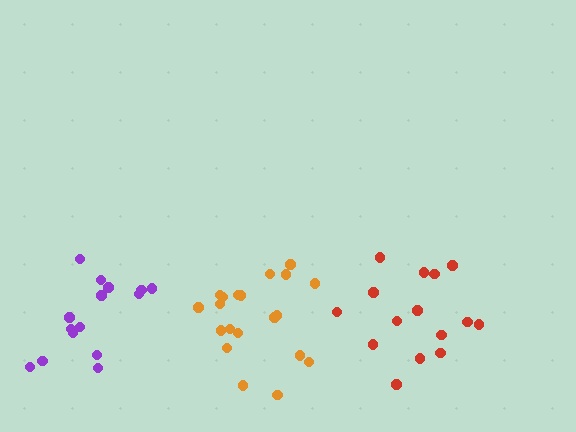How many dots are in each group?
Group 1: 15 dots, Group 2: 20 dots, Group 3: 15 dots (50 total).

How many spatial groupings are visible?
There are 3 spatial groupings.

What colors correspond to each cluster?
The clusters are colored: red, orange, purple.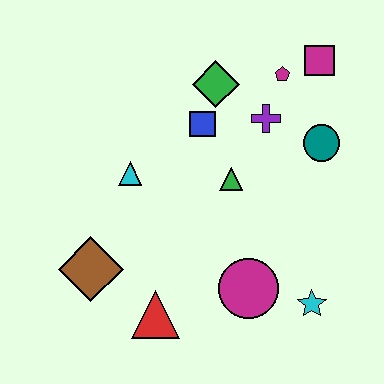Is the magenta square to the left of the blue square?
No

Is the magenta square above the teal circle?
Yes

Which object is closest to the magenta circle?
The cyan star is closest to the magenta circle.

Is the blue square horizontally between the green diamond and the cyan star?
No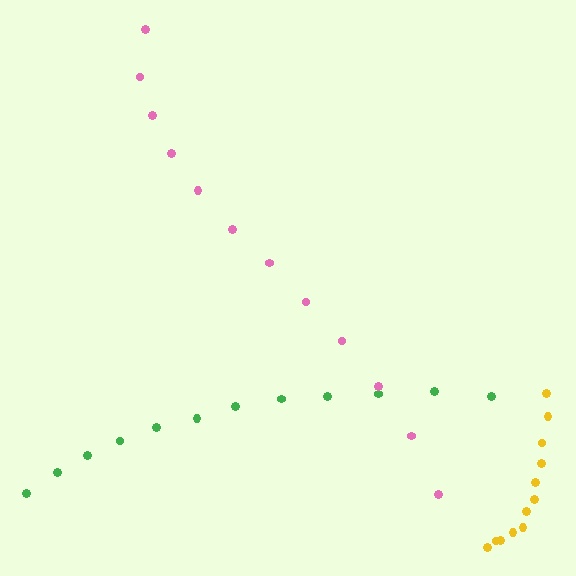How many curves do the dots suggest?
There are 3 distinct paths.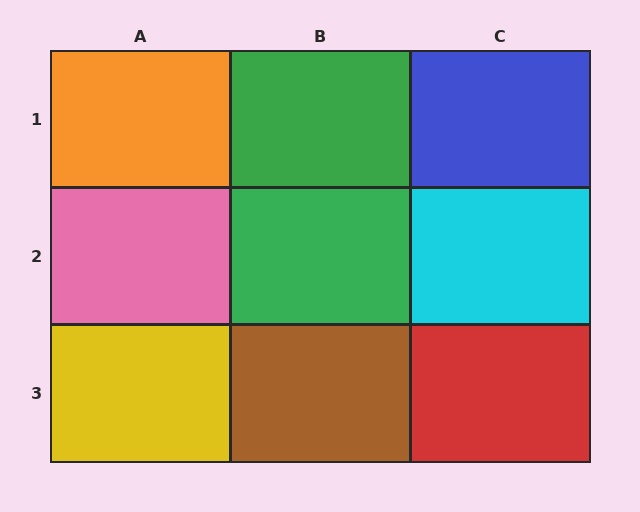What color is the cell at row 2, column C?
Cyan.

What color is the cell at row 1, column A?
Orange.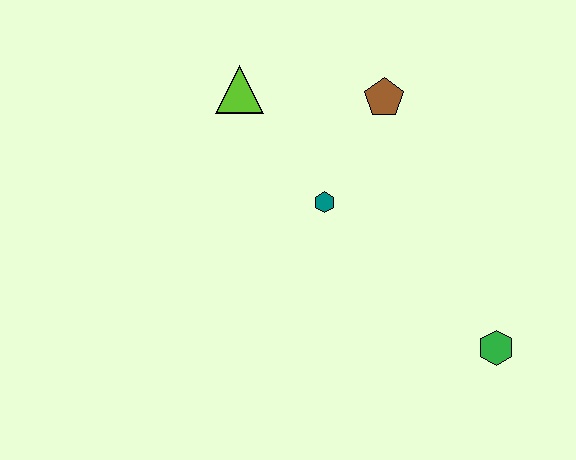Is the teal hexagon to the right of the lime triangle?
Yes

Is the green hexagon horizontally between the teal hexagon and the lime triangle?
No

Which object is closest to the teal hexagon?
The brown pentagon is closest to the teal hexagon.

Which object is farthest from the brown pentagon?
The green hexagon is farthest from the brown pentagon.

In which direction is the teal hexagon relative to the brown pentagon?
The teal hexagon is below the brown pentagon.